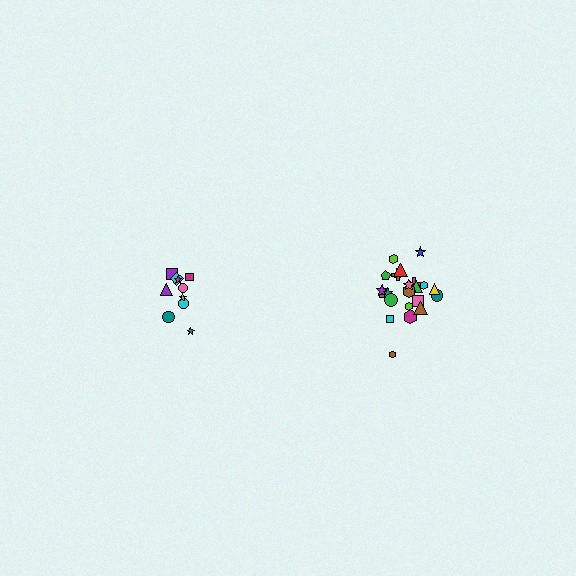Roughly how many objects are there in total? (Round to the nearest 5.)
Roughly 35 objects in total.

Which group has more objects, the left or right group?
The right group.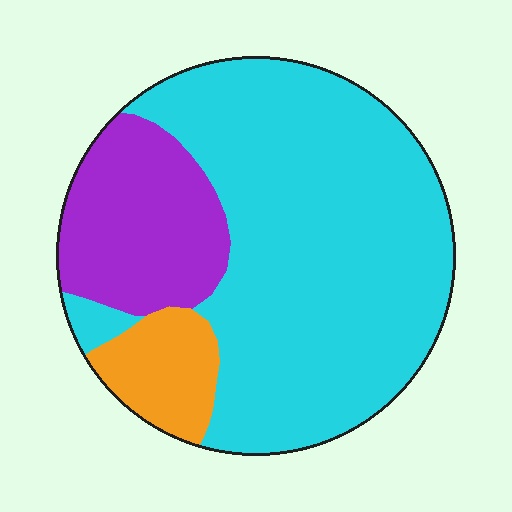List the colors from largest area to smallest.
From largest to smallest: cyan, purple, orange.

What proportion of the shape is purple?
Purple takes up about one fifth (1/5) of the shape.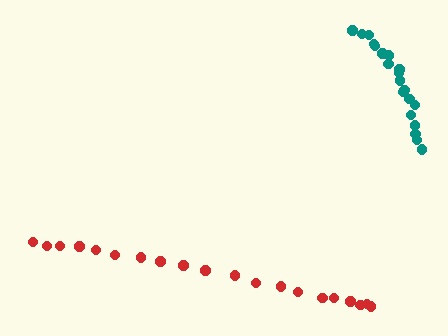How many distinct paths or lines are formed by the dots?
There are 2 distinct paths.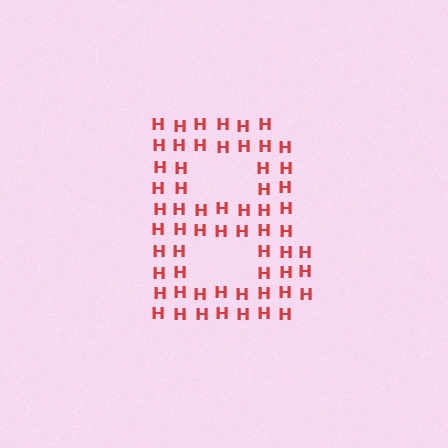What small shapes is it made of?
It is made of small letter H's.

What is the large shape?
The large shape is the letter B.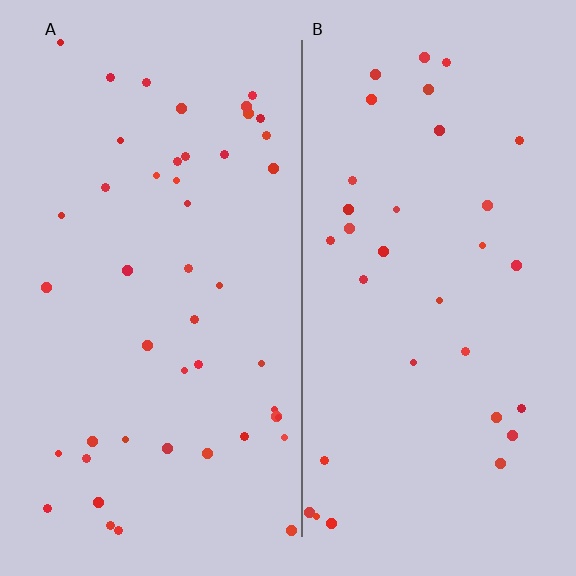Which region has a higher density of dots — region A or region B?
A (the left).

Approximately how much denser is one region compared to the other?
Approximately 1.4× — region A over region B.